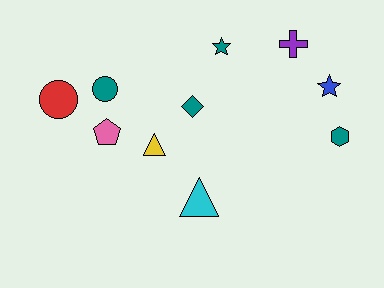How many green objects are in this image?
There are no green objects.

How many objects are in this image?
There are 10 objects.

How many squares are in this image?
There are no squares.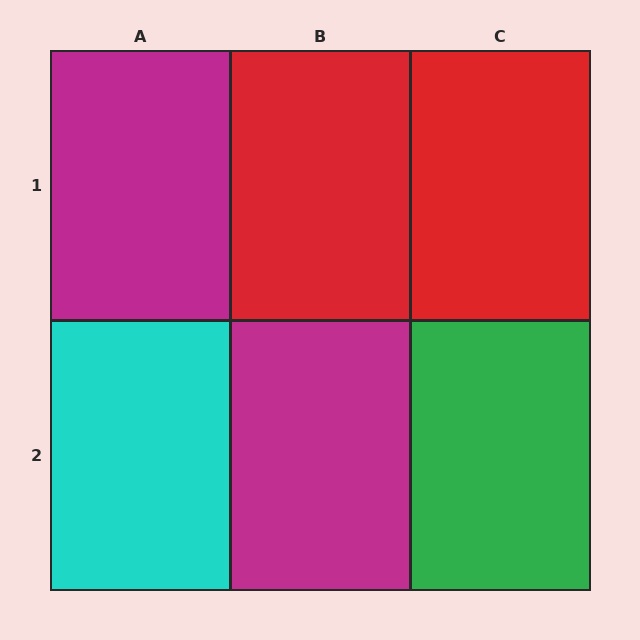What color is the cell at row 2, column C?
Green.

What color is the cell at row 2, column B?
Magenta.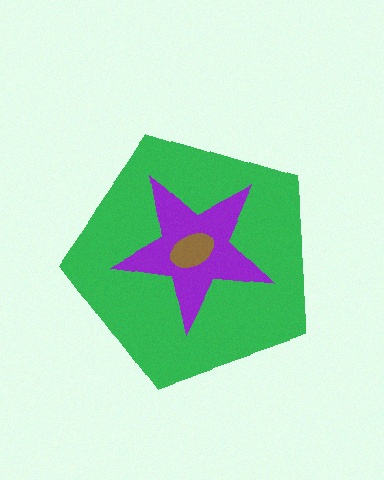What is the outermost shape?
The green pentagon.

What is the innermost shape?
The brown ellipse.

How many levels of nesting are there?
3.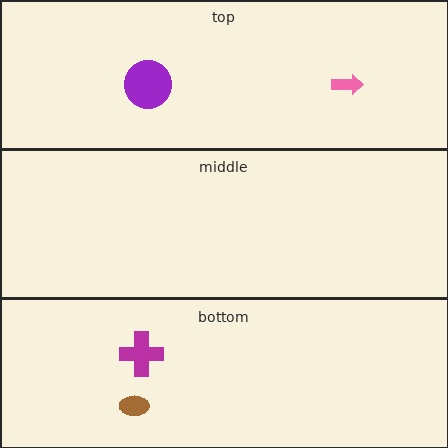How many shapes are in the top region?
2.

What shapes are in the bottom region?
The brown ellipse, the magenta cross.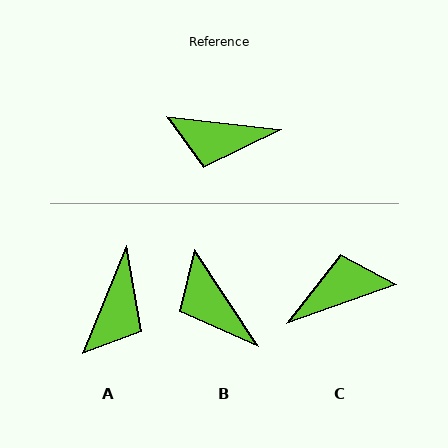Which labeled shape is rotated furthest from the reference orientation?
C, about 154 degrees away.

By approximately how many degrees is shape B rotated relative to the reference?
Approximately 50 degrees clockwise.